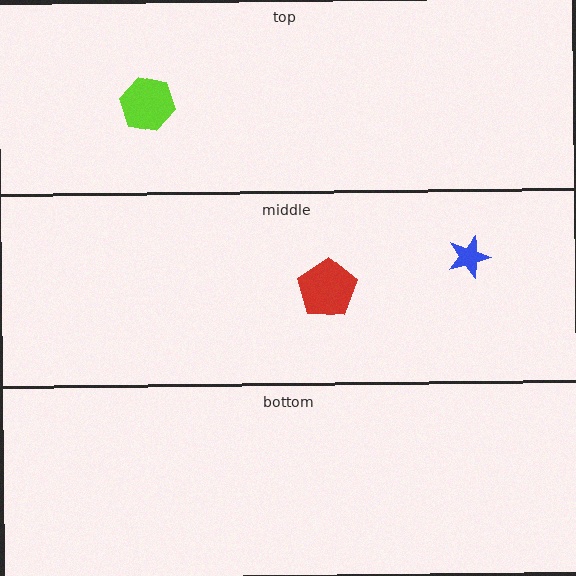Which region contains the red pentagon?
The middle region.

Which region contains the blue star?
The middle region.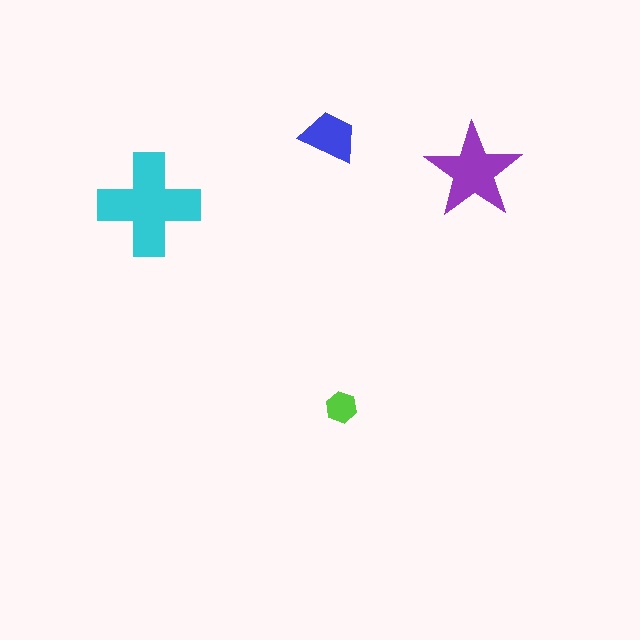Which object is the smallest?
The lime hexagon.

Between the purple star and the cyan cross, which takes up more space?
The cyan cross.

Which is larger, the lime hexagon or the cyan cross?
The cyan cross.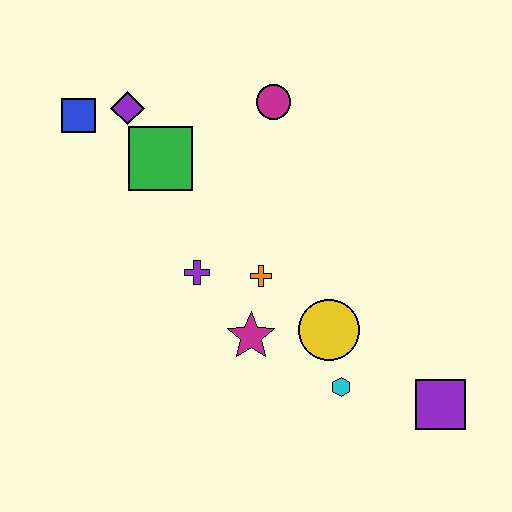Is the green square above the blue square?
No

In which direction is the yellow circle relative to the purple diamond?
The yellow circle is below the purple diamond.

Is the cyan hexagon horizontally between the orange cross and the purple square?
Yes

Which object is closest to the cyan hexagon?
The yellow circle is closest to the cyan hexagon.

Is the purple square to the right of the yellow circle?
Yes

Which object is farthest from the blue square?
The purple square is farthest from the blue square.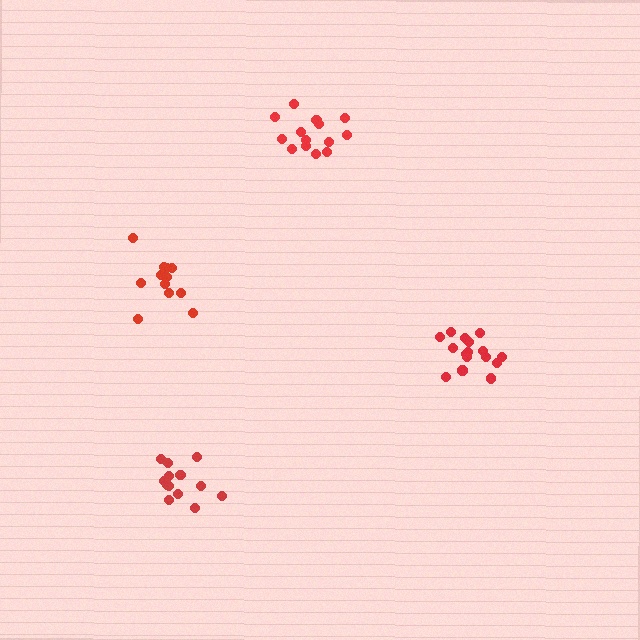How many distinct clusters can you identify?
There are 4 distinct clusters.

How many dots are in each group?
Group 1: 16 dots, Group 2: 14 dots, Group 3: 12 dots, Group 4: 13 dots (55 total).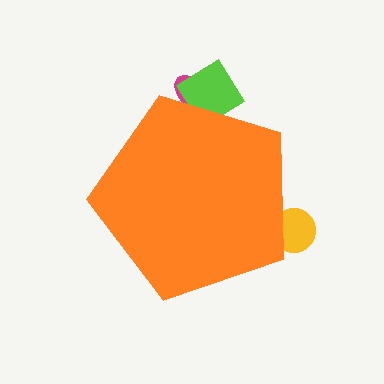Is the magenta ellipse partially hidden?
Yes, the magenta ellipse is partially hidden behind the orange pentagon.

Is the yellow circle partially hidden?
Yes, the yellow circle is partially hidden behind the orange pentagon.